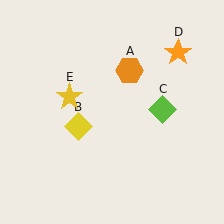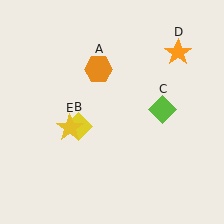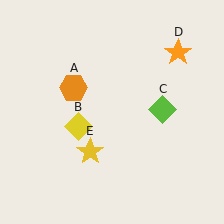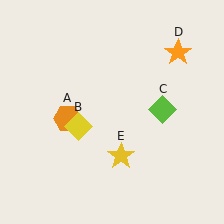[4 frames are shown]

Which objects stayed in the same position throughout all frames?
Yellow diamond (object B) and lime diamond (object C) and orange star (object D) remained stationary.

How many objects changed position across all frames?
2 objects changed position: orange hexagon (object A), yellow star (object E).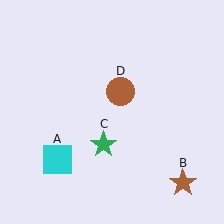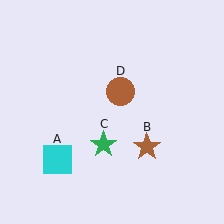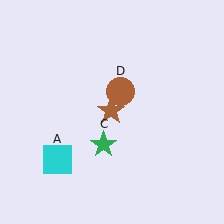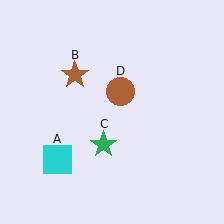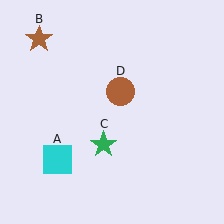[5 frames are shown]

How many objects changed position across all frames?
1 object changed position: brown star (object B).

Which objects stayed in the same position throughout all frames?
Cyan square (object A) and green star (object C) and brown circle (object D) remained stationary.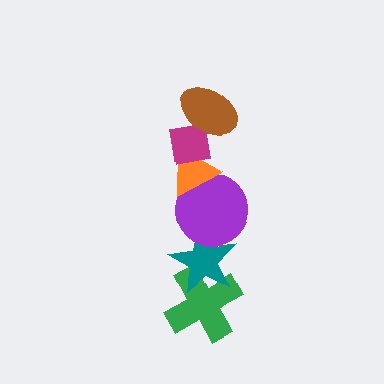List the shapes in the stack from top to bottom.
From top to bottom: the brown ellipse, the magenta square, the orange triangle, the purple circle, the teal star, the green cross.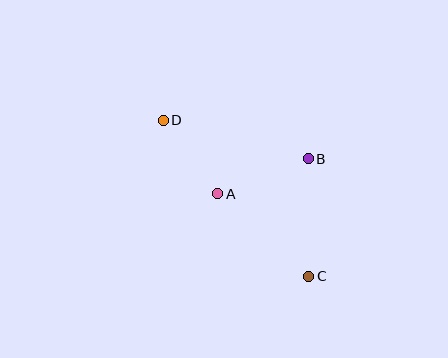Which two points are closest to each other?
Points A and D are closest to each other.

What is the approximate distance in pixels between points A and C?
The distance between A and C is approximately 123 pixels.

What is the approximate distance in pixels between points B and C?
The distance between B and C is approximately 117 pixels.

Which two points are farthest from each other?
Points C and D are farthest from each other.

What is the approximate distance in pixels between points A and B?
The distance between A and B is approximately 97 pixels.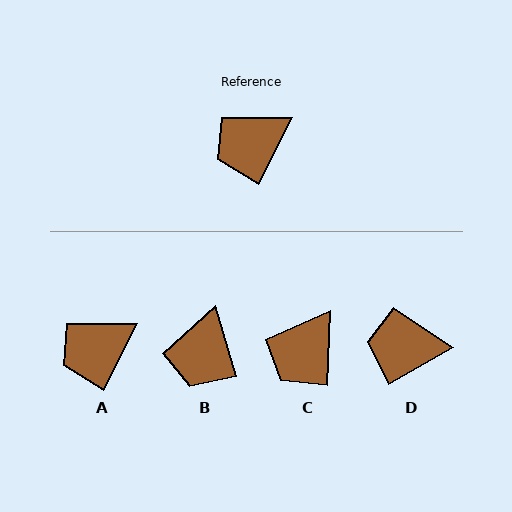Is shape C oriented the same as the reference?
No, it is off by about 25 degrees.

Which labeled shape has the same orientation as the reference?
A.